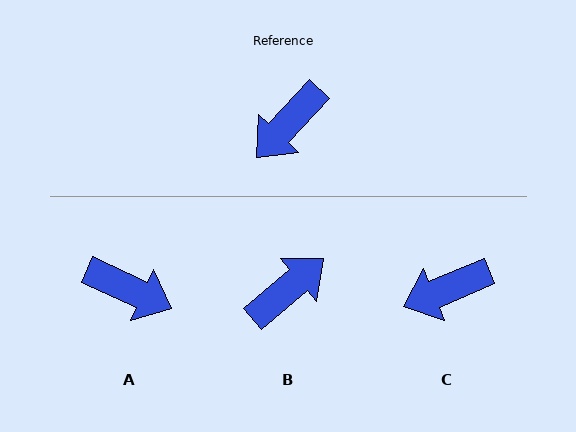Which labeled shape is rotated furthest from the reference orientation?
B, about 174 degrees away.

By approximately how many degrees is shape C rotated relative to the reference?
Approximately 24 degrees clockwise.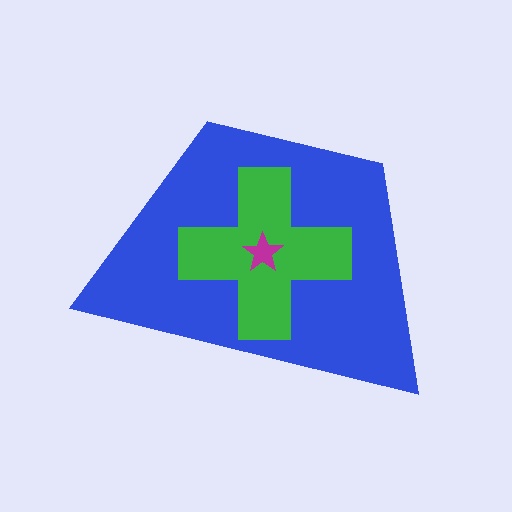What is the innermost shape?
The magenta star.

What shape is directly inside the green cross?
The magenta star.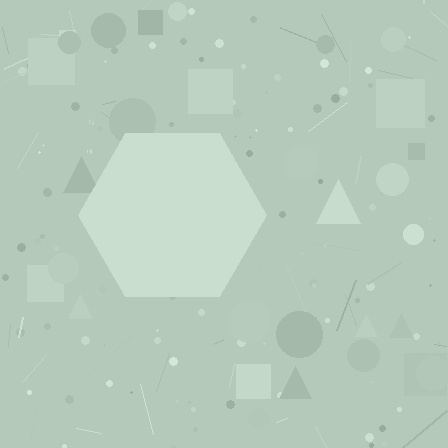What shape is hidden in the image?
A hexagon is hidden in the image.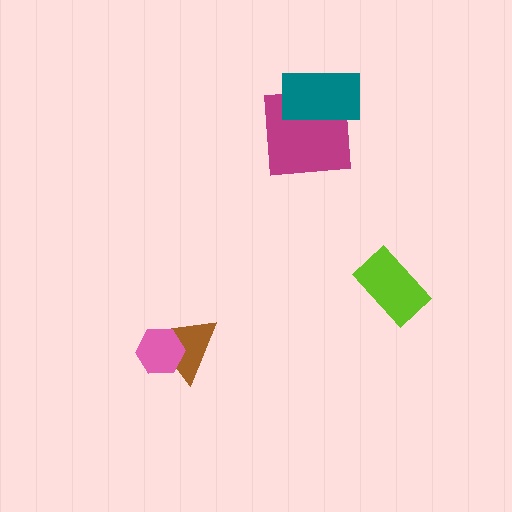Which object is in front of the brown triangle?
The pink hexagon is in front of the brown triangle.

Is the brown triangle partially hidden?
Yes, it is partially covered by another shape.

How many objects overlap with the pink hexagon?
1 object overlaps with the pink hexagon.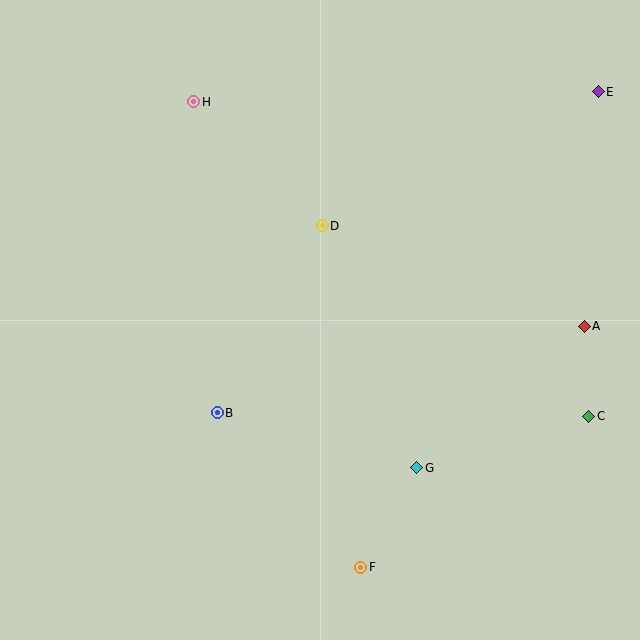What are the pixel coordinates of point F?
Point F is at (361, 567).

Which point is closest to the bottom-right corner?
Point C is closest to the bottom-right corner.